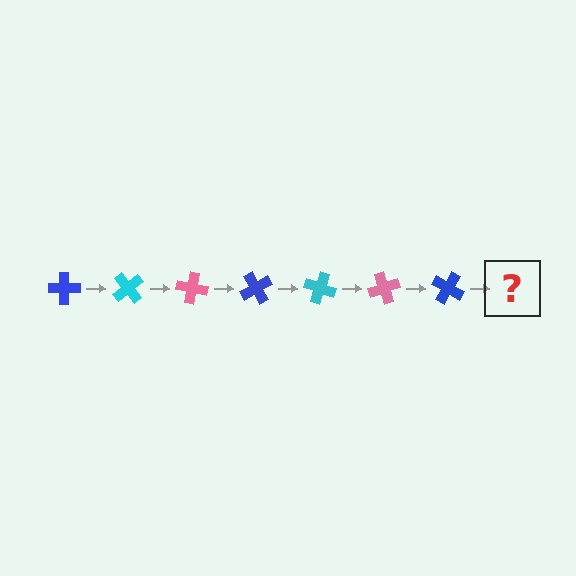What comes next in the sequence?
The next element should be a cyan cross, rotated 350 degrees from the start.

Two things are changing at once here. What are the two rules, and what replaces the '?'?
The two rules are that it rotates 50 degrees each step and the color cycles through blue, cyan, and pink. The '?' should be a cyan cross, rotated 350 degrees from the start.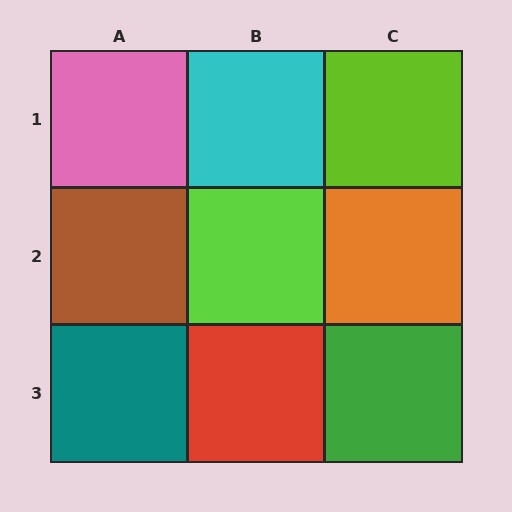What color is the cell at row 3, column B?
Red.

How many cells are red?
1 cell is red.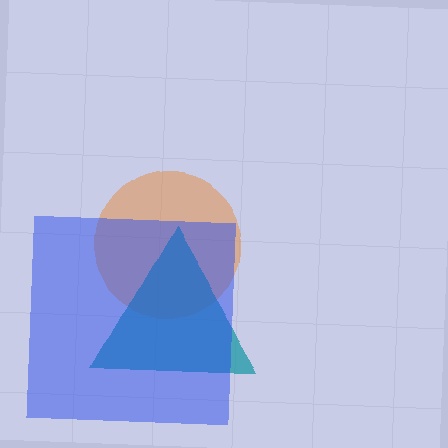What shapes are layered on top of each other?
The layered shapes are: an orange circle, a teal triangle, a blue square.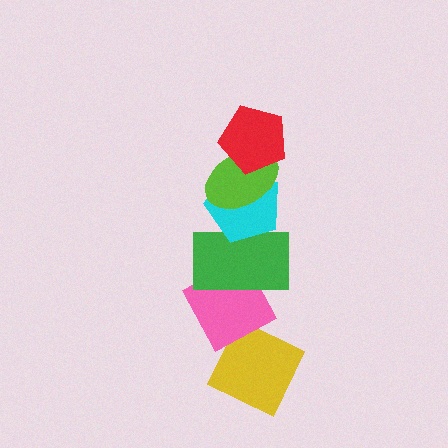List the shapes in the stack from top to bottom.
From top to bottom: the red pentagon, the lime ellipse, the cyan pentagon, the green rectangle, the pink diamond, the yellow diamond.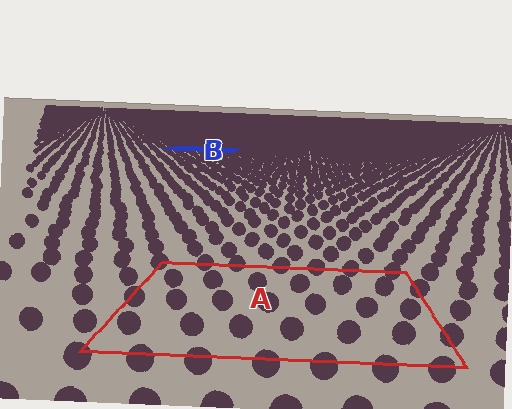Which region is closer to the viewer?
Region A is closer. The texture elements there are larger and more spread out.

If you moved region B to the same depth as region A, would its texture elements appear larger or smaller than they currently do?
They would appear larger. At a closer depth, the same texture elements are projected at a bigger on-screen size.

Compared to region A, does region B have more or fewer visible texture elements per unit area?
Region B has more texture elements per unit area — they are packed more densely because it is farther away.